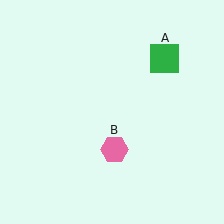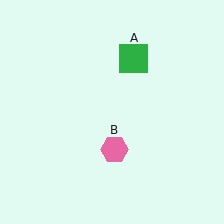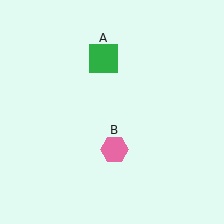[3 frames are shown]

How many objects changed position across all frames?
1 object changed position: green square (object A).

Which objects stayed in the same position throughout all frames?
Pink hexagon (object B) remained stationary.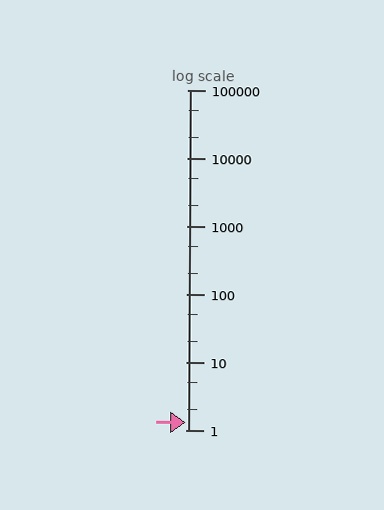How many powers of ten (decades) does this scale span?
The scale spans 5 decades, from 1 to 100000.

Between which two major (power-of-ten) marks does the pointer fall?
The pointer is between 1 and 10.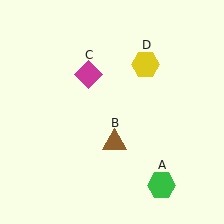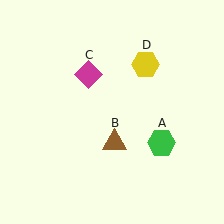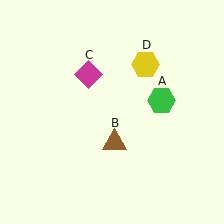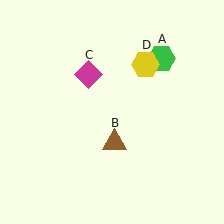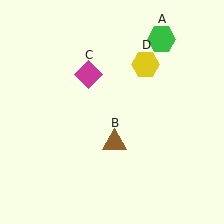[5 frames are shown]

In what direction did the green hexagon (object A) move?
The green hexagon (object A) moved up.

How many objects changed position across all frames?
1 object changed position: green hexagon (object A).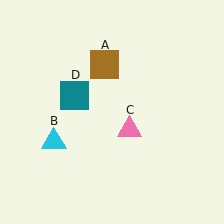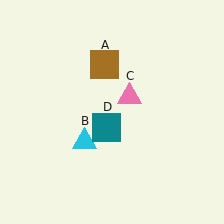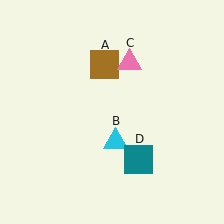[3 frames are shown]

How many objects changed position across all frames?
3 objects changed position: cyan triangle (object B), pink triangle (object C), teal square (object D).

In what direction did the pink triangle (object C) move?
The pink triangle (object C) moved up.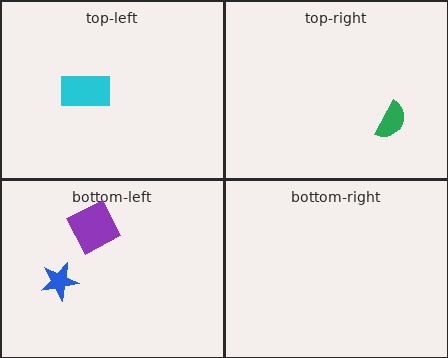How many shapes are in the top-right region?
1.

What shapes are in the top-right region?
The green semicircle.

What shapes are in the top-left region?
The cyan rectangle.